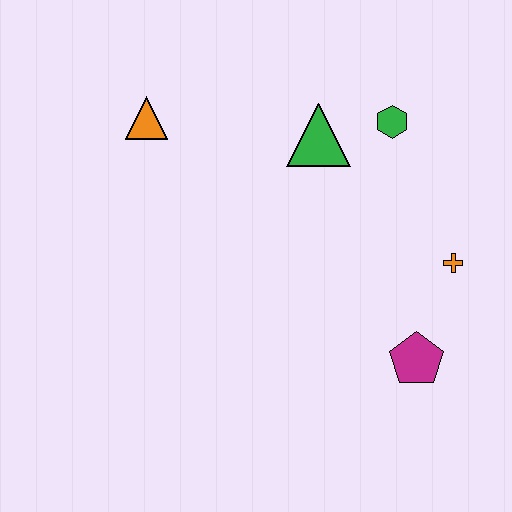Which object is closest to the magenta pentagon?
The orange cross is closest to the magenta pentagon.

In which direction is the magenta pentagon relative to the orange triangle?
The magenta pentagon is to the right of the orange triangle.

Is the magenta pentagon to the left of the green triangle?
No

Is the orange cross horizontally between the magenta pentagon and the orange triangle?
No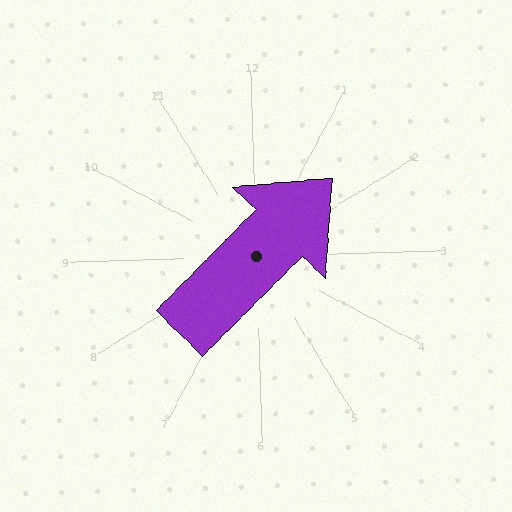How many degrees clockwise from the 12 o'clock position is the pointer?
Approximately 46 degrees.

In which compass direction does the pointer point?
Northeast.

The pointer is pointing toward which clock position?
Roughly 2 o'clock.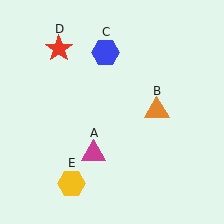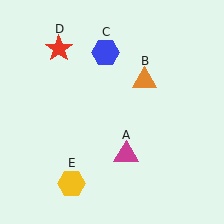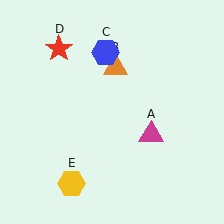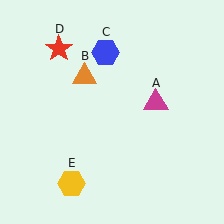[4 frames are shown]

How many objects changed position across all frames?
2 objects changed position: magenta triangle (object A), orange triangle (object B).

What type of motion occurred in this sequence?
The magenta triangle (object A), orange triangle (object B) rotated counterclockwise around the center of the scene.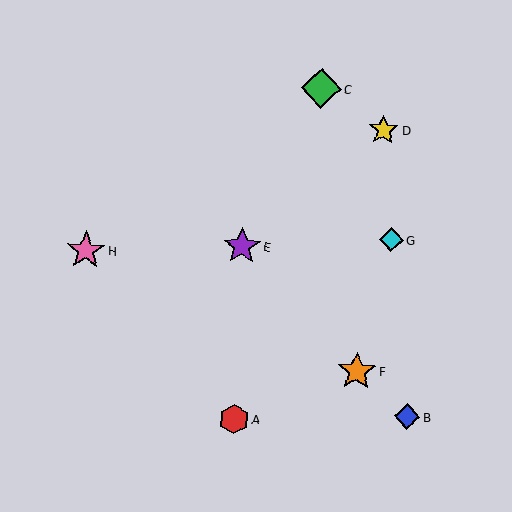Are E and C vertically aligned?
No, E is at x≈242 and C is at x≈321.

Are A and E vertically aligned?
Yes, both are at x≈234.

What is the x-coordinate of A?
Object A is at x≈234.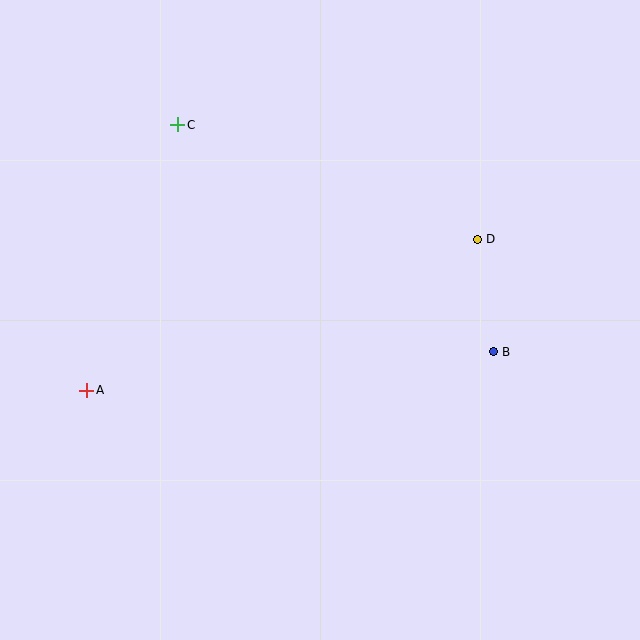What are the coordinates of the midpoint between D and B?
The midpoint between D and B is at (485, 295).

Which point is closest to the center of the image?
Point B at (493, 352) is closest to the center.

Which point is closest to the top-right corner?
Point D is closest to the top-right corner.